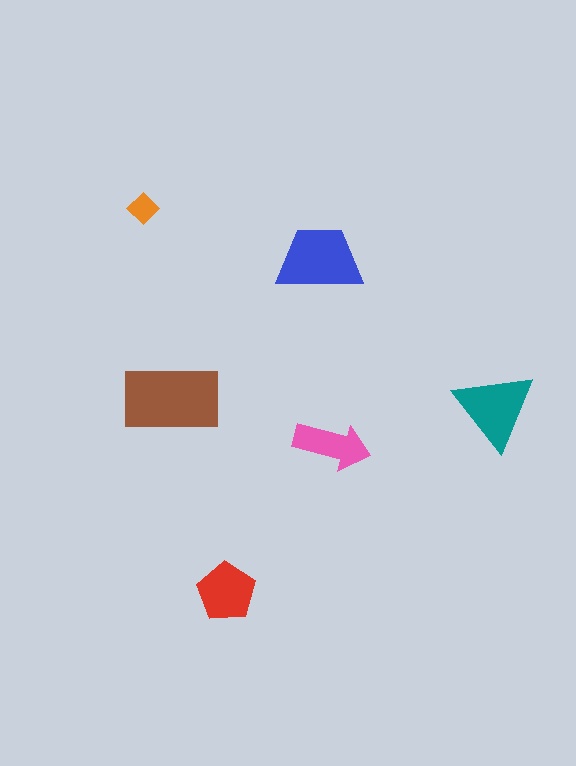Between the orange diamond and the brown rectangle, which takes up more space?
The brown rectangle.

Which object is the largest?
The brown rectangle.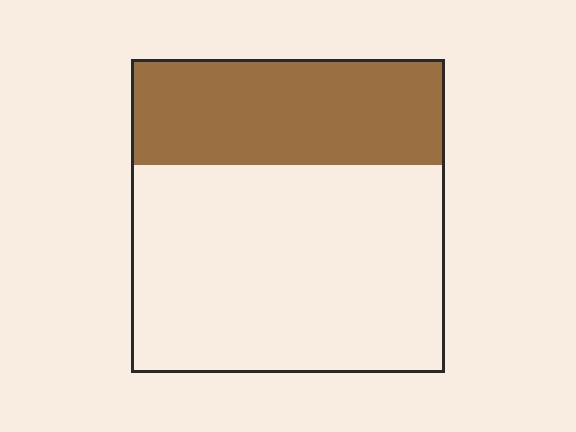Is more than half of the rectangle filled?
No.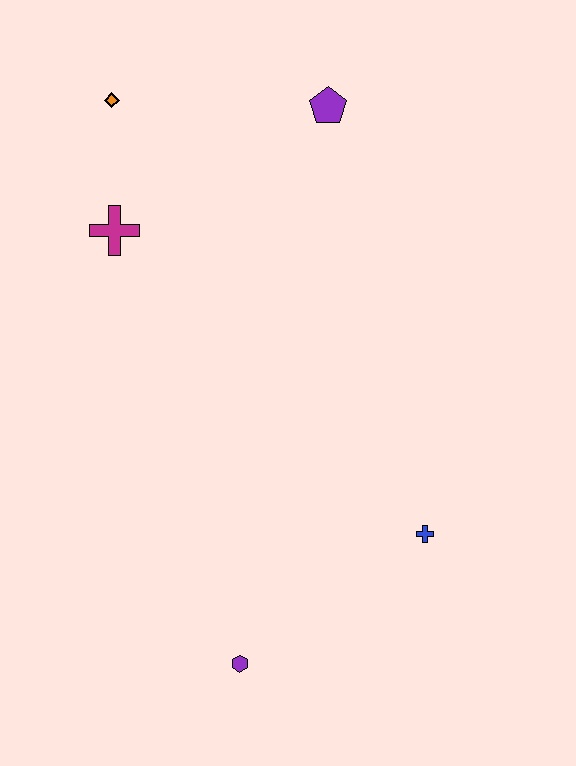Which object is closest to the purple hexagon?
The blue cross is closest to the purple hexagon.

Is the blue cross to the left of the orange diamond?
No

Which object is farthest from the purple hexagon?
The orange diamond is farthest from the purple hexagon.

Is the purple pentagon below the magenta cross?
No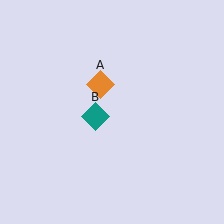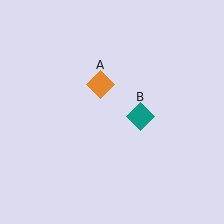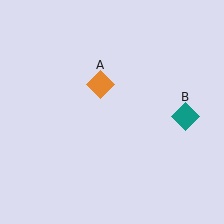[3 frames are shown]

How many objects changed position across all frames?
1 object changed position: teal diamond (object B).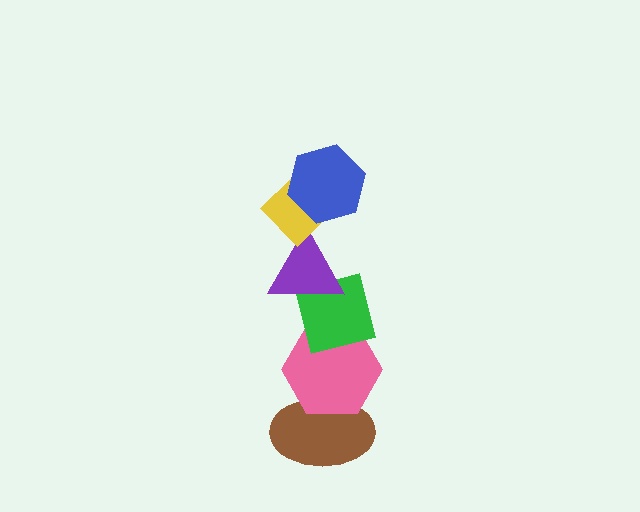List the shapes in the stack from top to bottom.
From top to bottom: the blue hexagon, the yellow rectangle, the purple triangle, the green square, the pink hexagon, the brown ellipse.